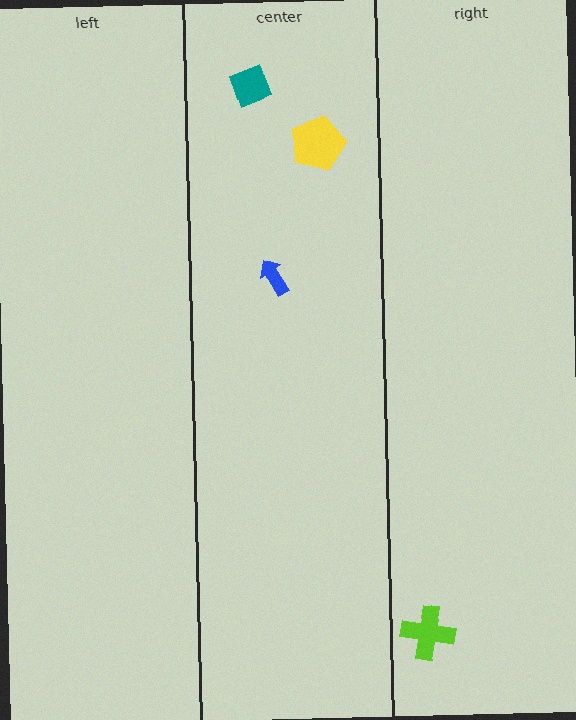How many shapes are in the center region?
3.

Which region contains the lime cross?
The right region.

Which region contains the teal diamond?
The center region.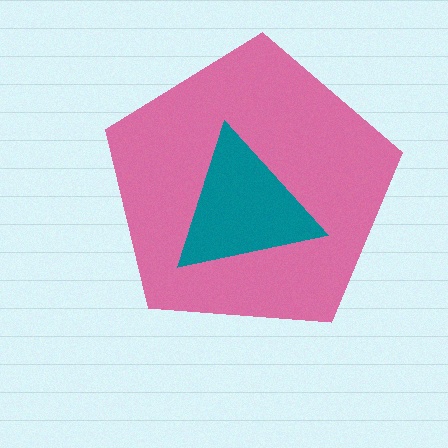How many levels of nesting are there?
2.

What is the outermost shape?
The pink pentagon.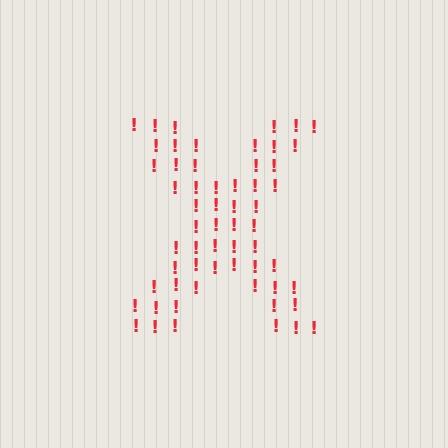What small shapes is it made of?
It is made of small exclamation marks.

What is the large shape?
The large shape is the letter X.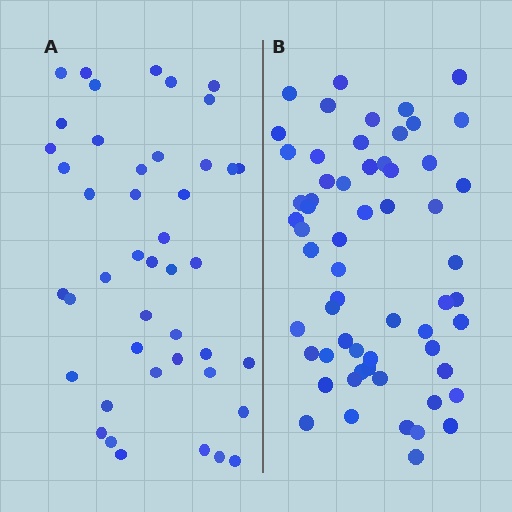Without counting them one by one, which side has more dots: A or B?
Region B (the right region) has more dots.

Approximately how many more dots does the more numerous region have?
Region B has approximately 15 more dots than region A.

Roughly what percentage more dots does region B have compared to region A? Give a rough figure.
About 35% more.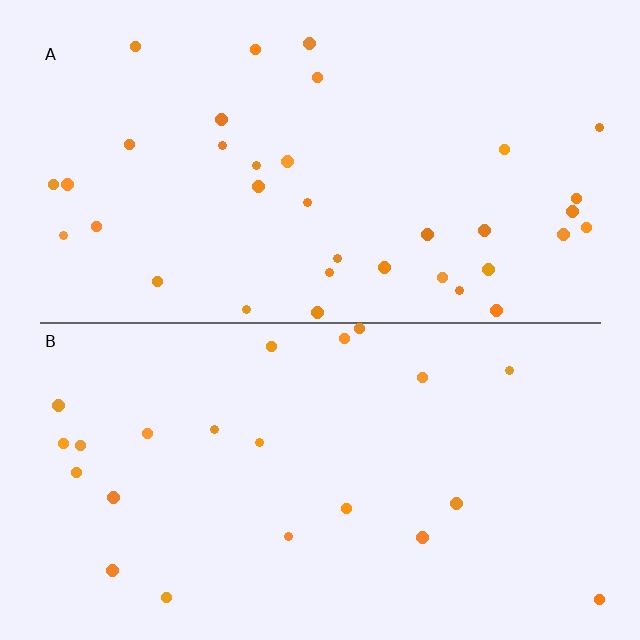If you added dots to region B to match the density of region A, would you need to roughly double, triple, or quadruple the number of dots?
Approximately double.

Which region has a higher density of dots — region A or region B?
A (the top).